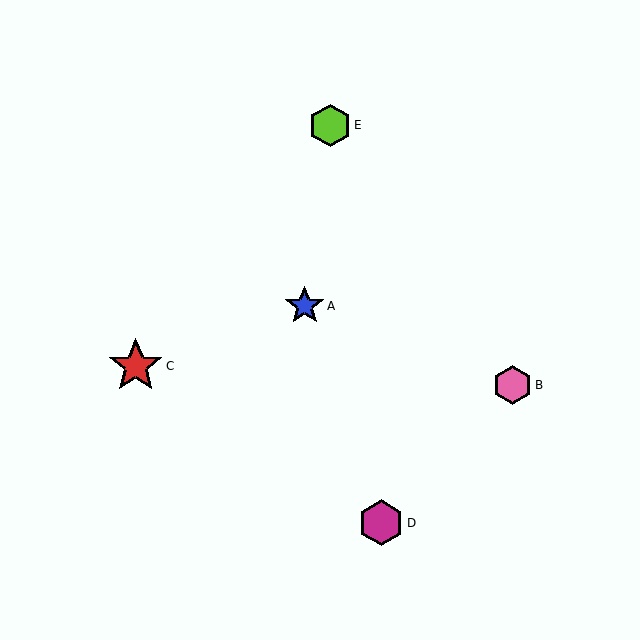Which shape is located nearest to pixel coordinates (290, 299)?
The blue star (labeled A) at (305, 306) is nearest to that location.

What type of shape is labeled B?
Shape B is a pink hexagon.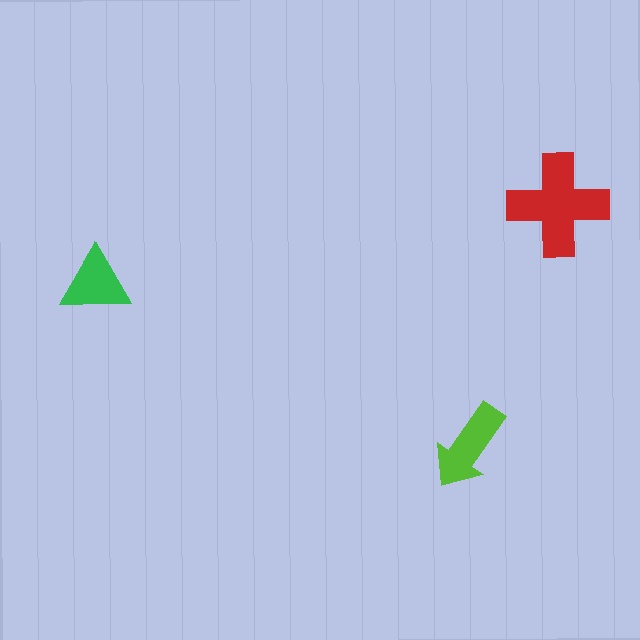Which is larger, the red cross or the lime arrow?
The red cross.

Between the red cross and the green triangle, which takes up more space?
The red cross.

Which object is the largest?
The red cross.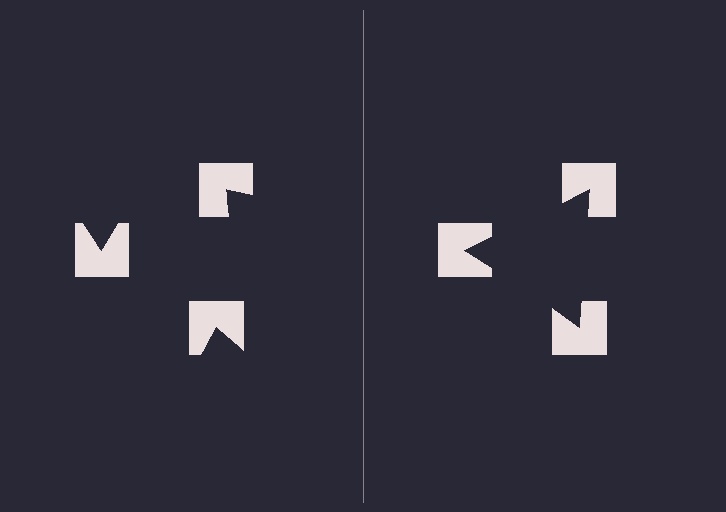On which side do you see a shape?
An illusory triangle appears on the right side. On the left side the wedge cuts are rotated, so no coherent shape forms.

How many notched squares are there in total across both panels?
6 — 3 on each side.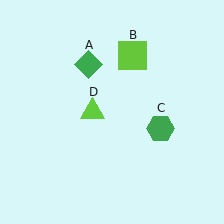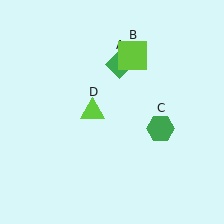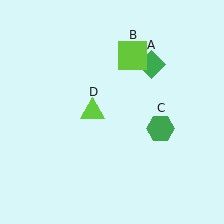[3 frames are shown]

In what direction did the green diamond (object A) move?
The green diamond (object A) moved right.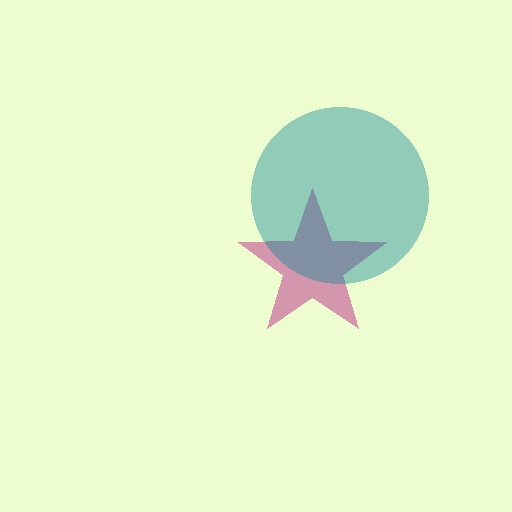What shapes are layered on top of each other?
The layered shapes are: a magenta star, a teal circle.